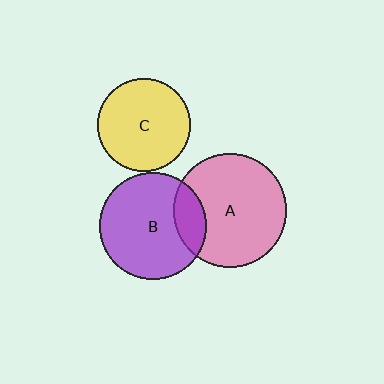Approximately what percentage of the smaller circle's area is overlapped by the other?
Approximately 20%.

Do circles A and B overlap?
Yes.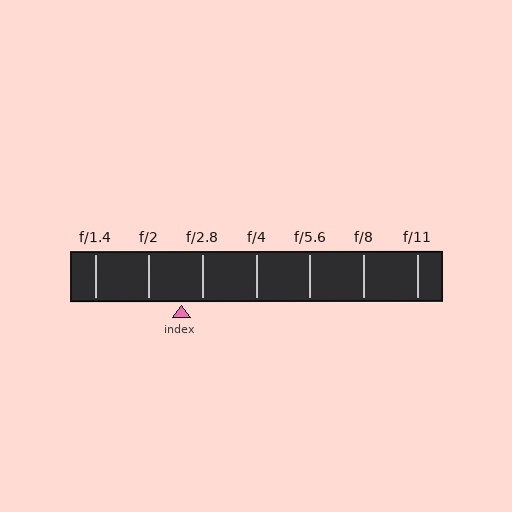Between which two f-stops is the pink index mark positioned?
The index mark is between f/2 and f/2.8.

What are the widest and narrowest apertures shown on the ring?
The widest aperture shown is f/1.4 and the narrowest is f/11.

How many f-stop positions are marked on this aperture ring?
There are 7 f-stop positions marked.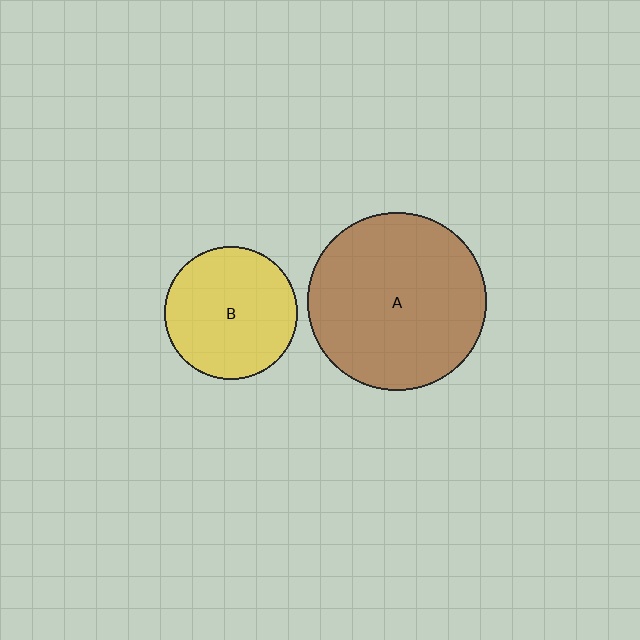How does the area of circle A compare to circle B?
Approximately 1.8 times.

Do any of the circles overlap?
No, none of the circles overlap.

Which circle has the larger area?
Circle A (brown).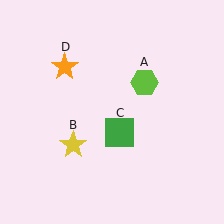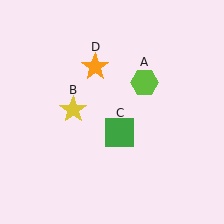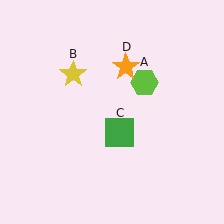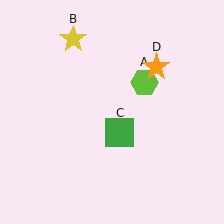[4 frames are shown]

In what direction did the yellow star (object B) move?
The yellow star (object B) moved up.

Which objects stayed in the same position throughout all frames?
Lime hexagon (object A) and green square (object C) remained stationary.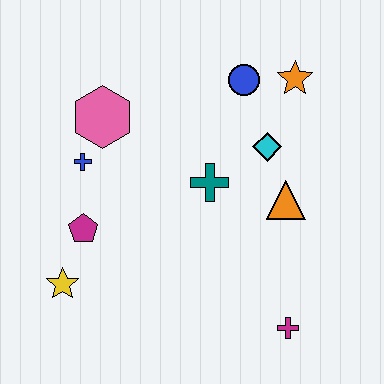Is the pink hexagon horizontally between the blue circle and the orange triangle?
No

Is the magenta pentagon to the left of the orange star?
Yes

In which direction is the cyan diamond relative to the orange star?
The cyan diamond is below the orange star.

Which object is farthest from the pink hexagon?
The magenta cross is farthest from the pink hexagon.